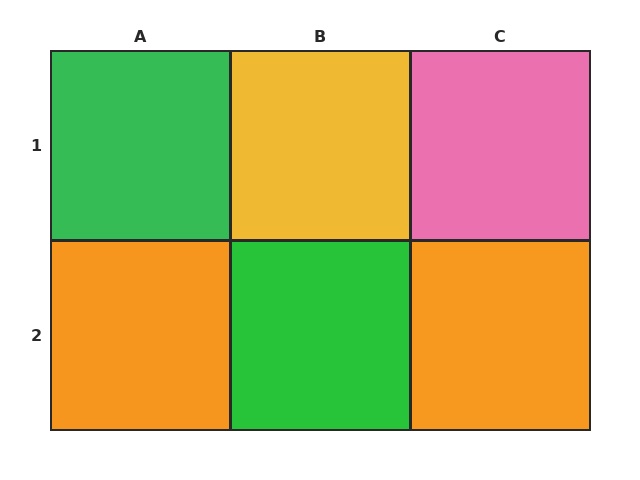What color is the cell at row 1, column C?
Pink.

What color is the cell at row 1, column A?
Green.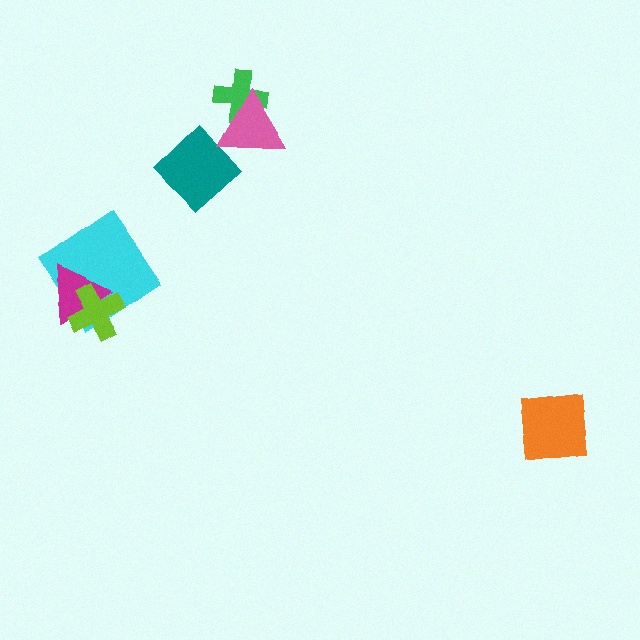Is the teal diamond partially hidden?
Yes, it is partially covered by another shape.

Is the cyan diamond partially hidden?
Yes, it is partially covered by another shape.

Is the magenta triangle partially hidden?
Yes, it is partially covered by another shape.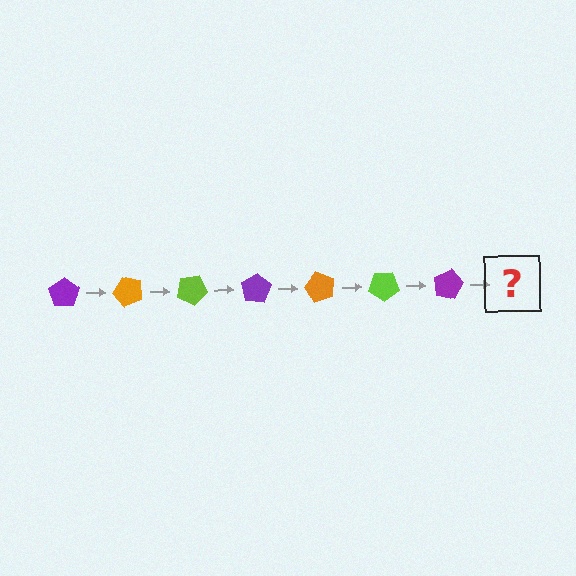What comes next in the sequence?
The next element should be an orange pentagon, rotated 350 degrees from the start.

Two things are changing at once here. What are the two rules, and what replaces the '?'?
The two rules are that it rotates 50 degrees each step and the color cycles through purple, orange, and lime. The '?' should be an orange pentagon, rotated 350 degrees from the start.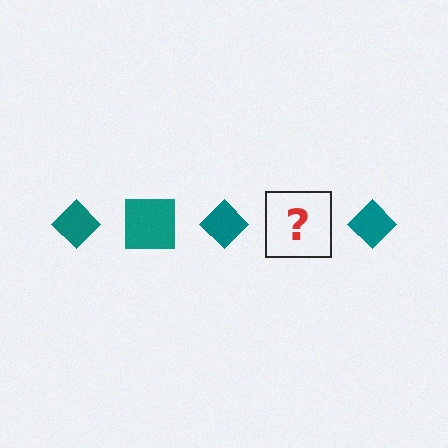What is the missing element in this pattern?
The missing element is a teal square.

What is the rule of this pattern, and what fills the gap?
The rule is that the pattern cycles through diamond, square shapes in teal. The gap should be filled with a teal square.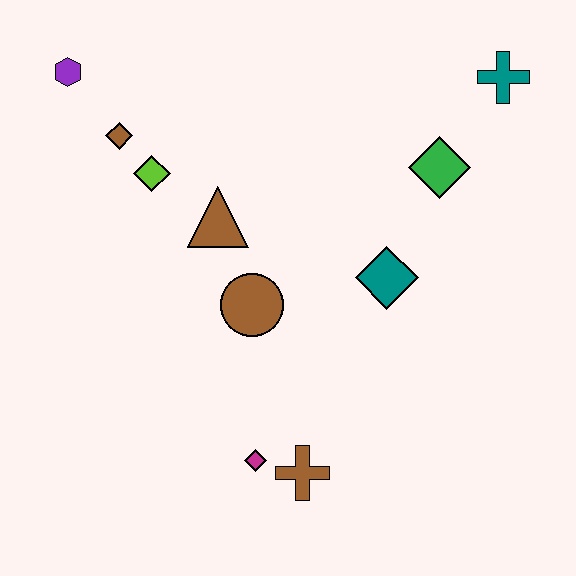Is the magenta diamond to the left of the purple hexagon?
No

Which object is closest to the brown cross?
The magenta diamond is closest to the brown cross.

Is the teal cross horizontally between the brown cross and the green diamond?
No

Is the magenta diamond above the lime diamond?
No